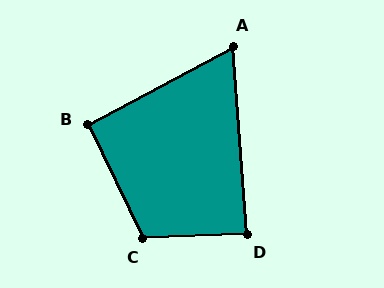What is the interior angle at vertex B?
Approximately 92 degrees (approximately right).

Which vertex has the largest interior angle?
C, at approximately 114 degrees.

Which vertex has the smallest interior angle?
A, at approximately 66 degrees.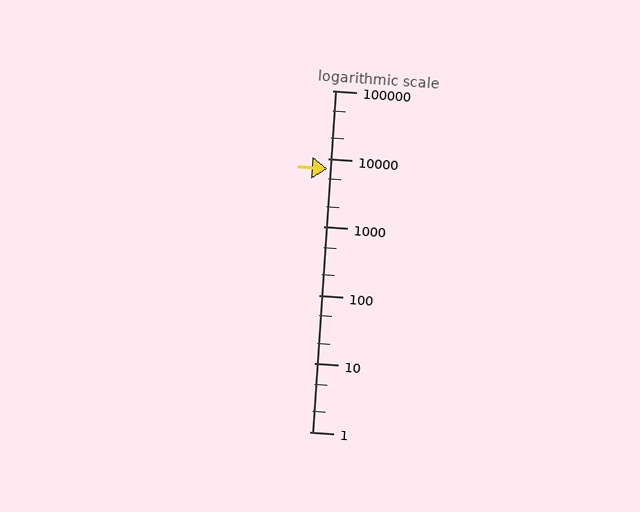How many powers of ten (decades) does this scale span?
The scale spans 5 decades, from 1 to 100000.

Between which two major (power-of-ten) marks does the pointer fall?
The pointer is between 1000 and 10000.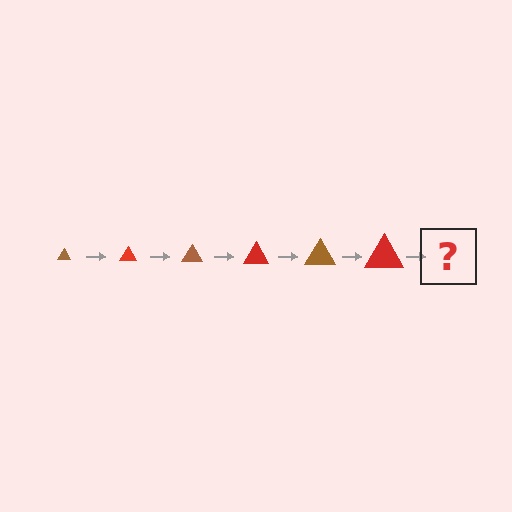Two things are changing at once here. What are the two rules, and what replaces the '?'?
The two rules are that the triangle grows larger each step and the color cycles through brown and red. The '?' should be a brown triangle, larger than the previous one.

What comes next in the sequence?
The next element should be a brown triangle, larger than the previous one.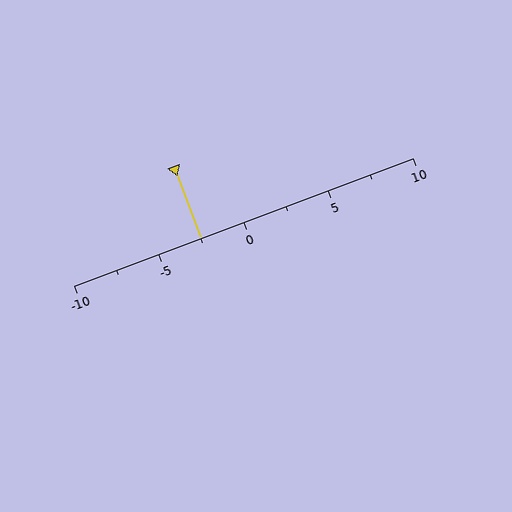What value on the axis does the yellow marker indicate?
The marker indicates approximately -2.5.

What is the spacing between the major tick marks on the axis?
The major ticks are spaced 5 apart.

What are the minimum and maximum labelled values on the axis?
The axis runs from -10 to 10.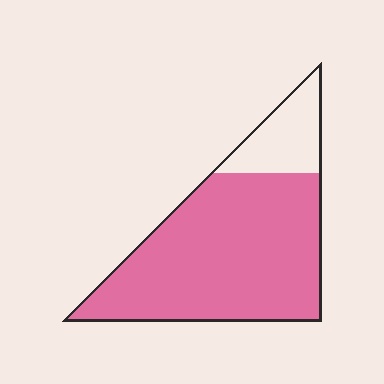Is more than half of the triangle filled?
Yes.